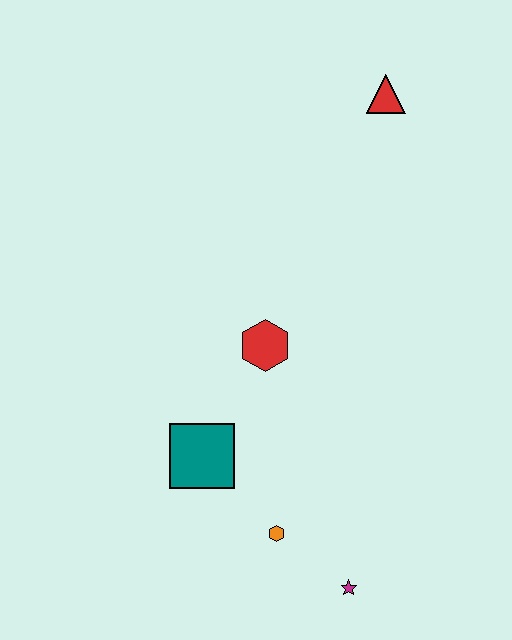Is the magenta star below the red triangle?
Yes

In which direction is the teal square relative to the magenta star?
The teal square is to the left of the magenta star.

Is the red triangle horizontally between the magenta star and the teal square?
No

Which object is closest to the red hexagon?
The teal square is closest to the red hexagon.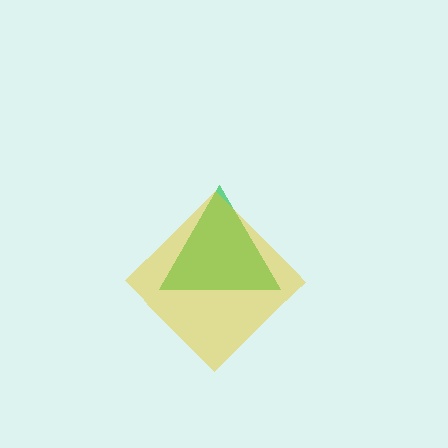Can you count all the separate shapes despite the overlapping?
Yes, there are 2 separate shapes.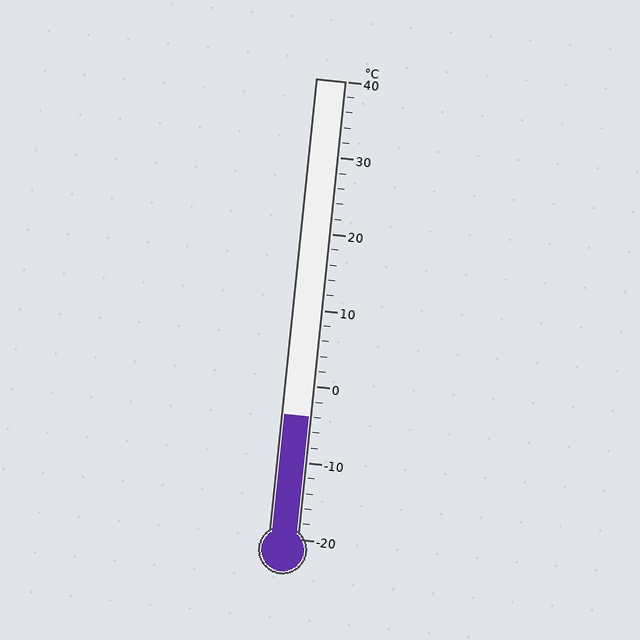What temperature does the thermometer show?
The thermometer shows approximately -4°C.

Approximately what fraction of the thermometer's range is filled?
The thermometer is filled to approximately 25% of its range.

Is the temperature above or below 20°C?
The temperature is below 20°C.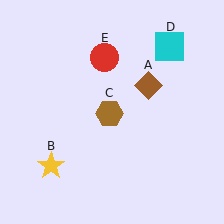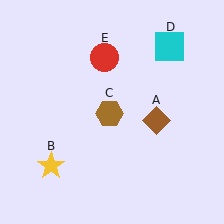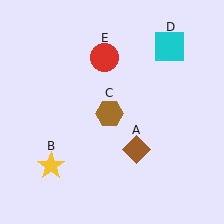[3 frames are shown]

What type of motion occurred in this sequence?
The brown diamond (object A) rotated clockwise around the center of the scene.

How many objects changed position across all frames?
1 object changed position: brown diamond (object A).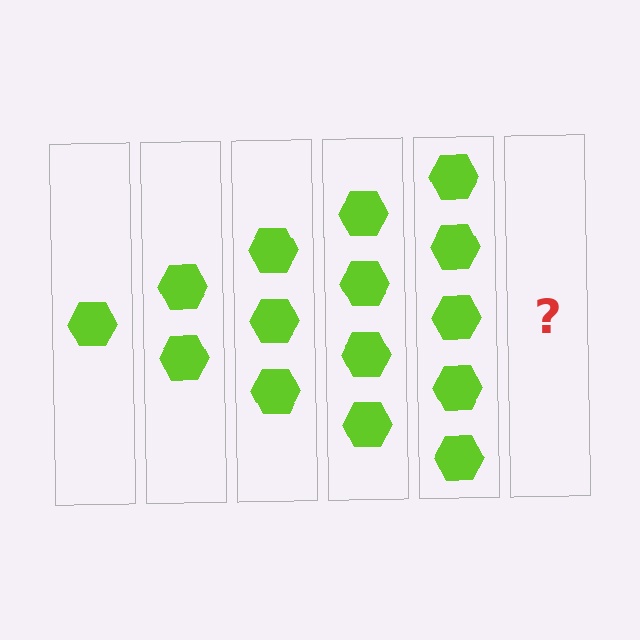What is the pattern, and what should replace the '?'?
The pattern is that each step adds one more hexagon. The '?' should be 6 hexagons.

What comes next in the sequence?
The next element should be 6 hexagons.